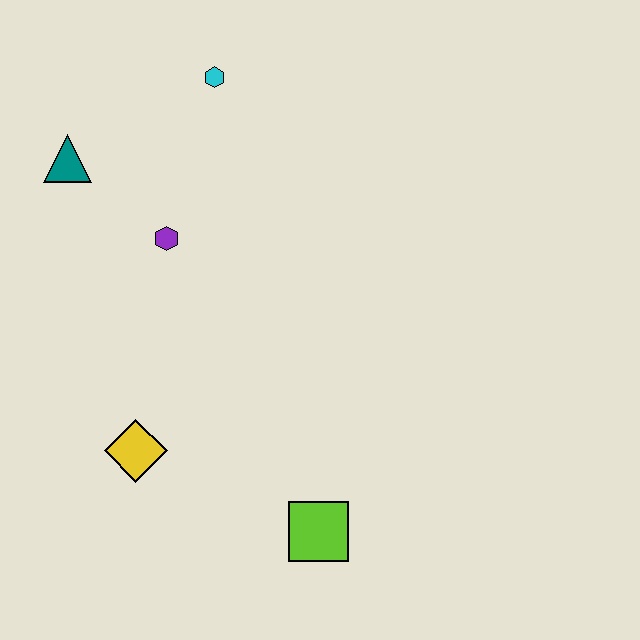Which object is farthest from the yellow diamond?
The cyan hexagon is farthest from the yellow diamond.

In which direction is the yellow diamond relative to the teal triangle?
The yellow diamond is below the teal triangle.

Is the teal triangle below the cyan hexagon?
Yes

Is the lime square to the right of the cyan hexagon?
Yes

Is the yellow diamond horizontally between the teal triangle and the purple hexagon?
Yes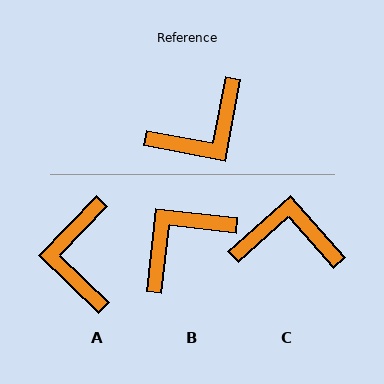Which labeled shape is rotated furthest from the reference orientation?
B, about 176 degrees away.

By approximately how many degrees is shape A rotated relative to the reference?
Approximately 123 degrees clockwise.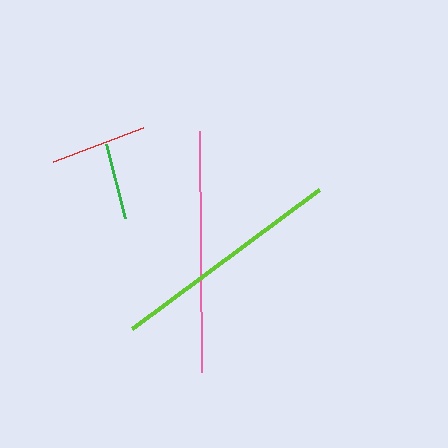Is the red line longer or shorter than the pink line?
The pink line is longer than the red line.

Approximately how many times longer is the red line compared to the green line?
The red line is approximately 1.3 times the length of the green line.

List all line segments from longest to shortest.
From longest to shortest: pink, lime, red, green.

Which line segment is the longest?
The pink line is the longest at approximately 242 pixels.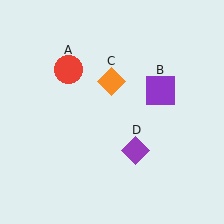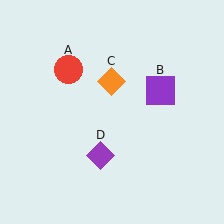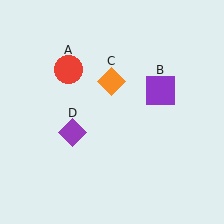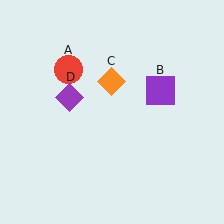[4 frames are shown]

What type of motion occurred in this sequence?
The purple diamond (object D) rotated clockwise around the center of the scene.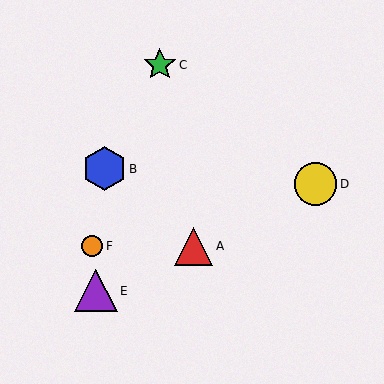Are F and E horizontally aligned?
No, F is at y≈246 and E is at y≈291.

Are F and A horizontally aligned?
Yes, both are at y≈246.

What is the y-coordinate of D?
Object D is at y≈184.